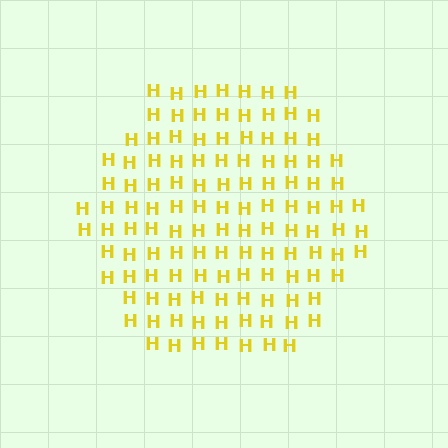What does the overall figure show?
The overall figure shows a hexagon.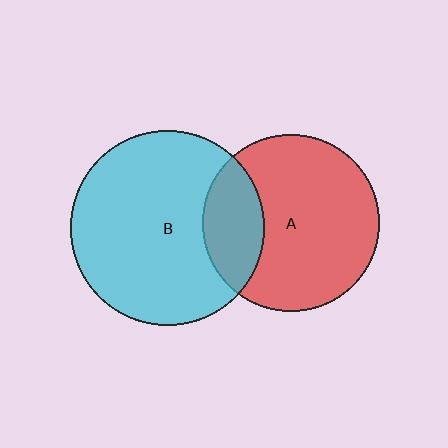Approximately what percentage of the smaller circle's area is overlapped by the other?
Approximately 25%.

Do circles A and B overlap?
Yes.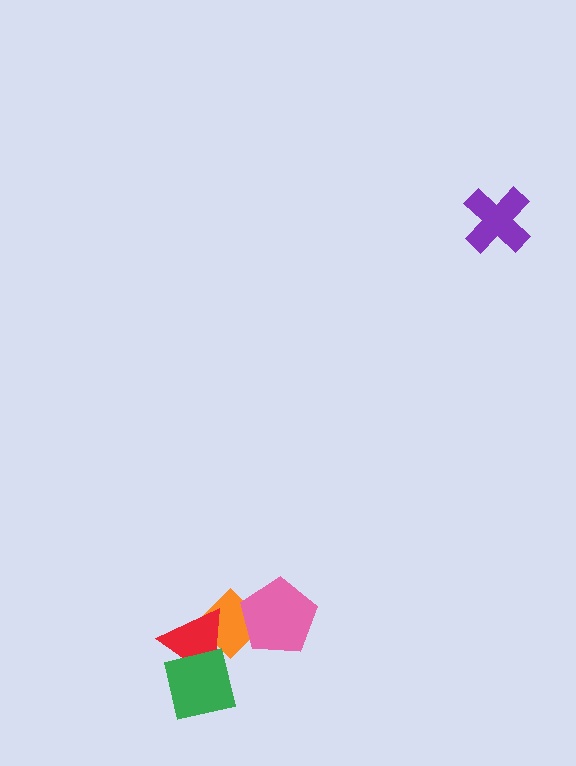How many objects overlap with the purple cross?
0 objects overlap with the purple cross.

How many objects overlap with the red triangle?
2 objects overlap with the red triangle.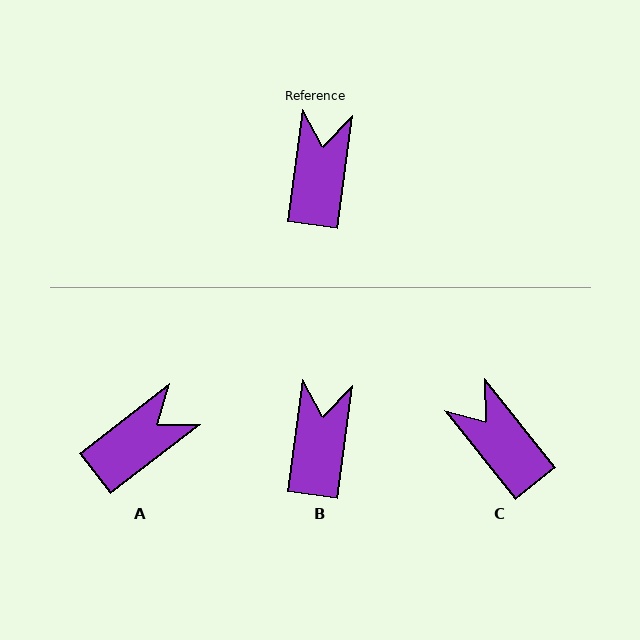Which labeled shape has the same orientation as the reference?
B.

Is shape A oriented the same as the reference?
No, it is off by about 45 degrees.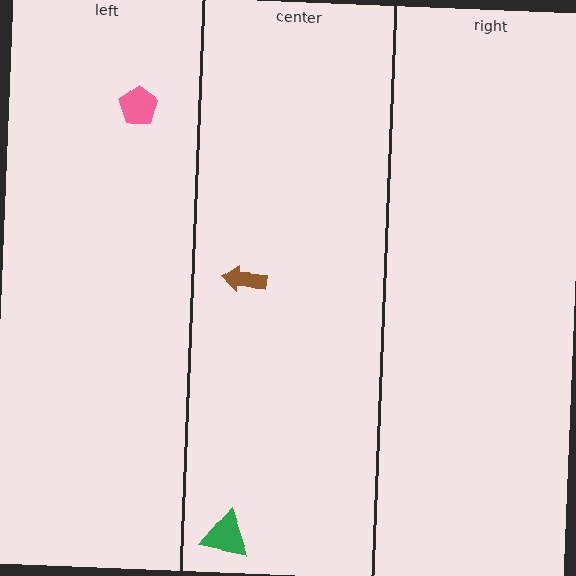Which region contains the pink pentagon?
The left region.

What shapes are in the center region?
The brown arrow, the green triangle.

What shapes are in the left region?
The pink pentagon.